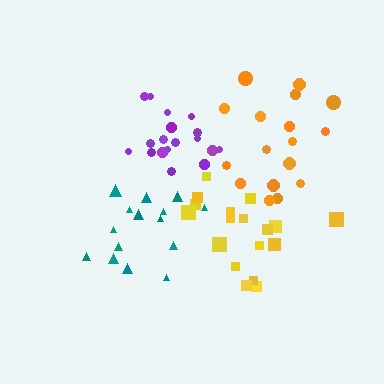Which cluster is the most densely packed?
Purple.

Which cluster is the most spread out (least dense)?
Orange.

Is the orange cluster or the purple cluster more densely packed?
Purple.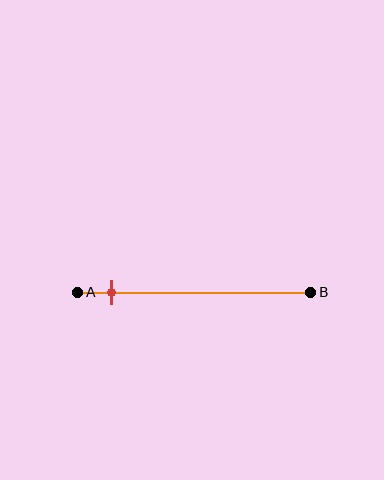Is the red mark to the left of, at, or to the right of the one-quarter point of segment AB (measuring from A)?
The red mark is to the left of the one-quarter point of segment AB.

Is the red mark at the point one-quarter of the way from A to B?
No, the mark is at about 15% from A, not at the 25% one-quarter point.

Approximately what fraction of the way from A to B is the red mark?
The red mark is approximately 15% of the way from A to B.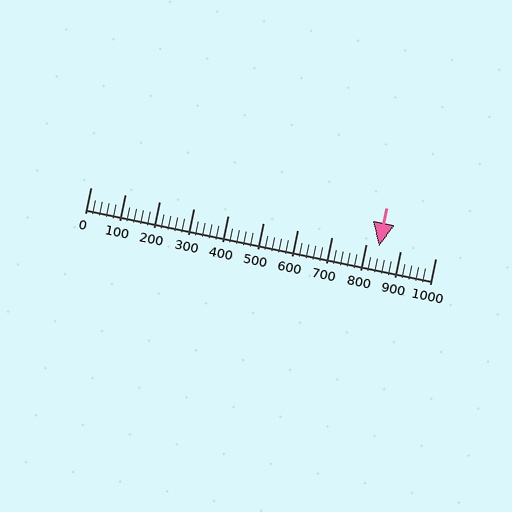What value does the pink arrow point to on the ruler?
The pink arrow points to approximately 835.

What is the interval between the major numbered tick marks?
The major tick marks are spaced 100 units apart.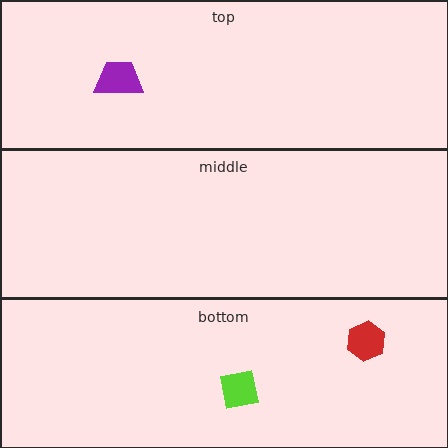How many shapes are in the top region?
1.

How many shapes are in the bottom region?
2.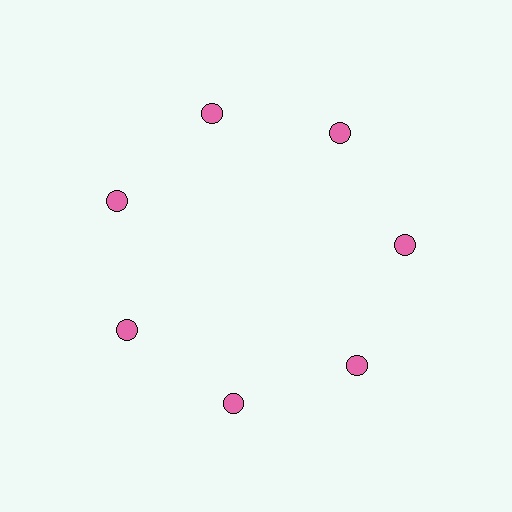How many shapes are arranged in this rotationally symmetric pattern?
There are 7 shapes, arranged in 7 groups of 1.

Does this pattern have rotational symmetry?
Yes, this pattern has 7-fold rotational symmetry. It looks the same after rotating 51 degrees around the center.